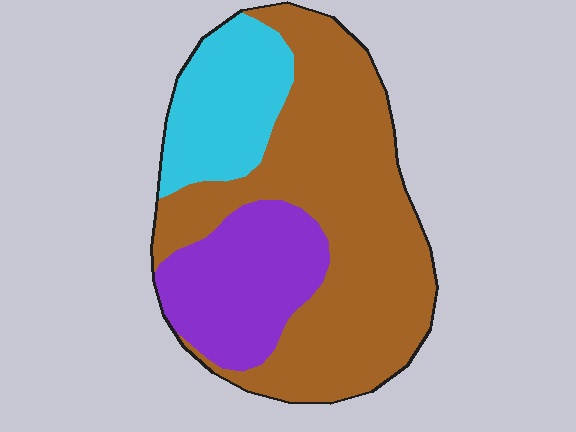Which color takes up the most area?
Brown, at roughly 60%.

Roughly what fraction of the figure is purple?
Purple covers around 25% of the figure.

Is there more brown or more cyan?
Brown.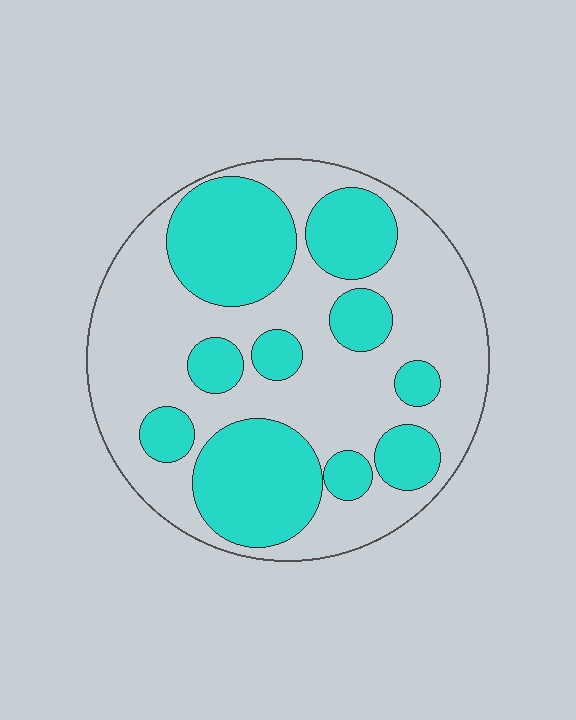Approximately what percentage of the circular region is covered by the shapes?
Approximately 40%.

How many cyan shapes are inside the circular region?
10.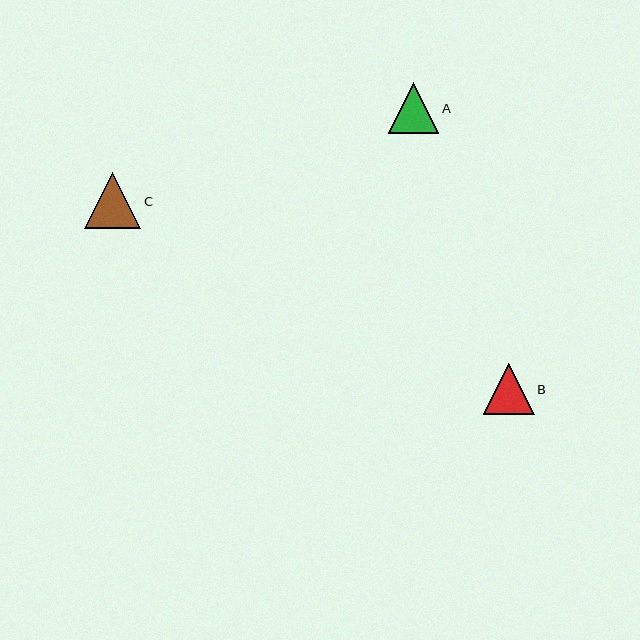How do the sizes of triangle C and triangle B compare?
Triangle C and triangle B are approximately the same size.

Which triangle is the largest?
Triangle C is the largest with a size of approximately 56 pixels.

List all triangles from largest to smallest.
From largest to smallest: C, B, A.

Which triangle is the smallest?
Triangle A is the smallest with a size of approximately 51 pixels.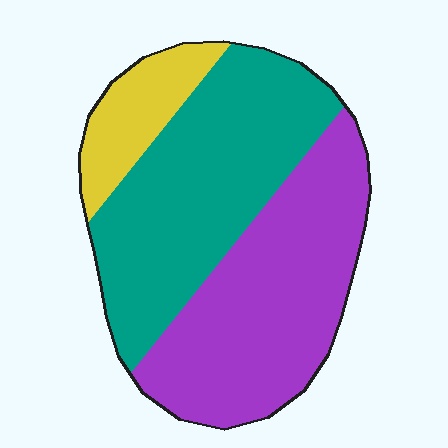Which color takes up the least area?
Yellow, at roughly 15%.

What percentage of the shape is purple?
Purple covers about 45% of the shape.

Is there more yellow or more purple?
Purple.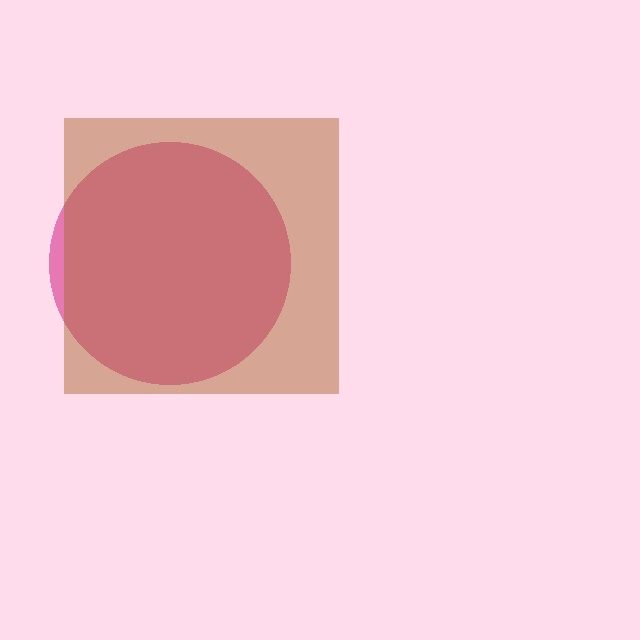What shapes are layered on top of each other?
The layered shapes are: a magenta circle, a brown square.